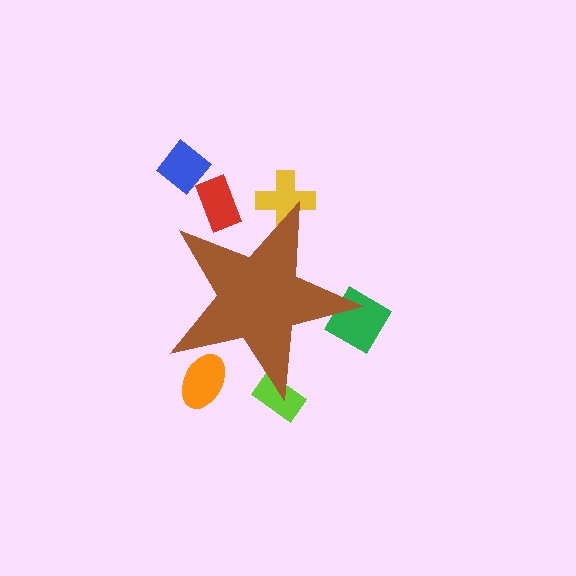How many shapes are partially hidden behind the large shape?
5 shapes are partially hidden.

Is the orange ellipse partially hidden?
Yes, the orange ellipse is partially hidden behind the brown star.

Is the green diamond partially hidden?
Yes, the green diamond is partially hidden behind the brown star.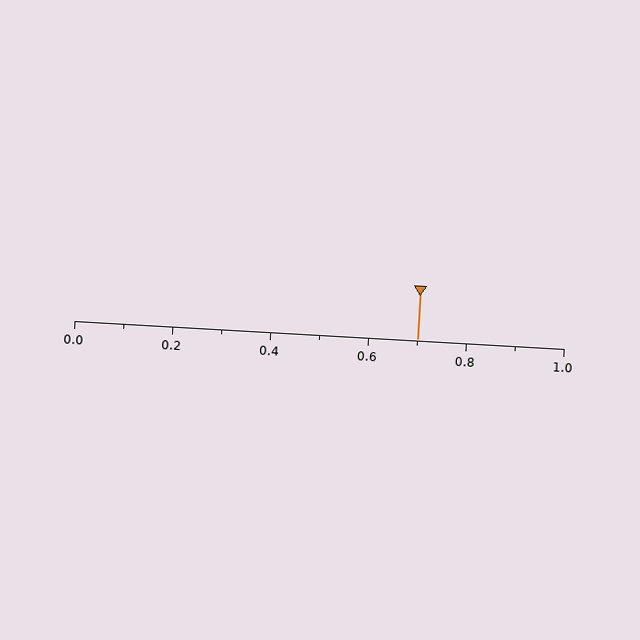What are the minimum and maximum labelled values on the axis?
The axis runs from 0.0 to 1.0.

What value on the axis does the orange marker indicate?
The marker indicates approximately 0.7.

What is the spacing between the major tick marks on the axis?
The major ticks are spaced 0.2 apart.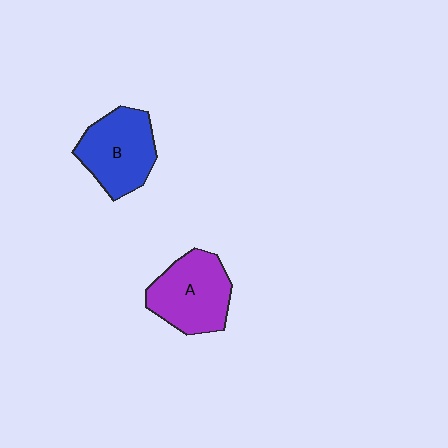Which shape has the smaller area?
Shape B (blue).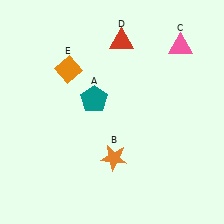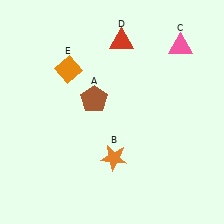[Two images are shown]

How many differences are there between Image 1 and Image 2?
There is 1 difference between the two images.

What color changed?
The pentagon (A) changed from teal in Image 1 to brown in Image 2.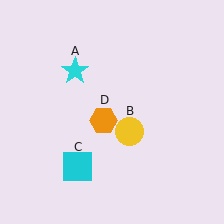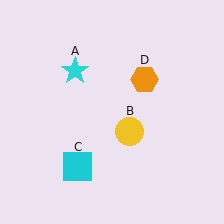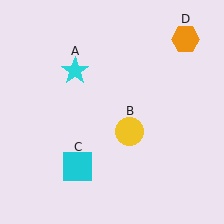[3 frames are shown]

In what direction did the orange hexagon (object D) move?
The orange hexagon (object D) moved up and to the right.